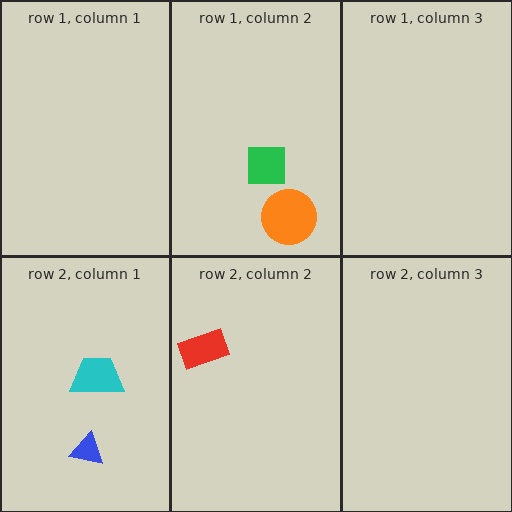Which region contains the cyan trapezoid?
The row 2, column 1 region.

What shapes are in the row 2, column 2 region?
The red rectangle.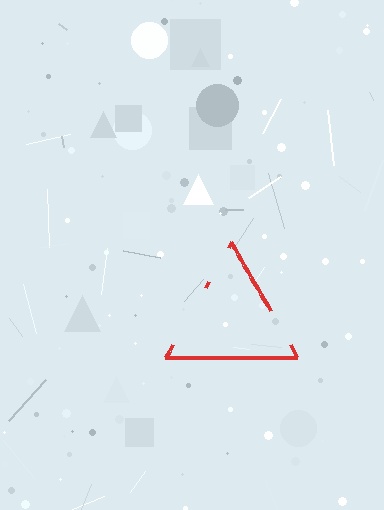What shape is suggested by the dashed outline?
The dashed outline suggests a triangle.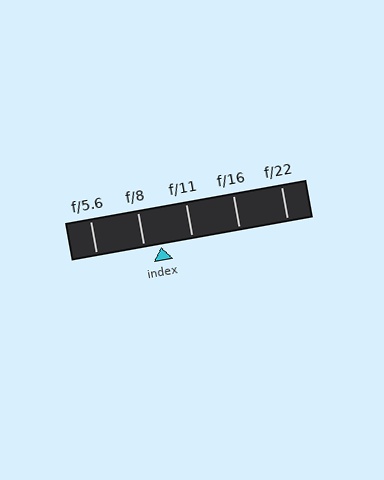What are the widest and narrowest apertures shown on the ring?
The widest aperture shown is f/5.6 and the narrowest is f/22.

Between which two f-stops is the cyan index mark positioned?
The index mark is between f/8 and f/11.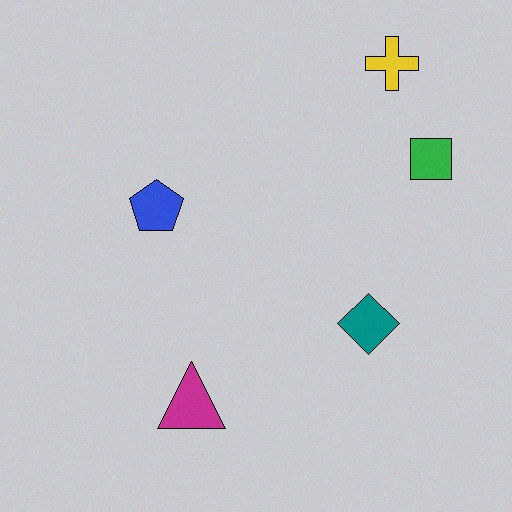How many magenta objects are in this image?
There is 1 magenta object.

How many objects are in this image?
There are 5 objects.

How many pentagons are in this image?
There is 1 pentagon.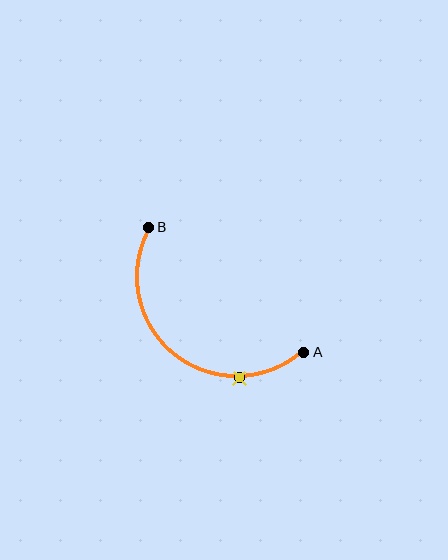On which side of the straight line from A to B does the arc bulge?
The arc bulges below and to the left of the straight line connecting A and B.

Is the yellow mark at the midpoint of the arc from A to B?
No. The yellow mark lies on the arc but is closer to endpoint A. The arc midpoint would be at the point on the curve equidistant along the arc from both A and B.